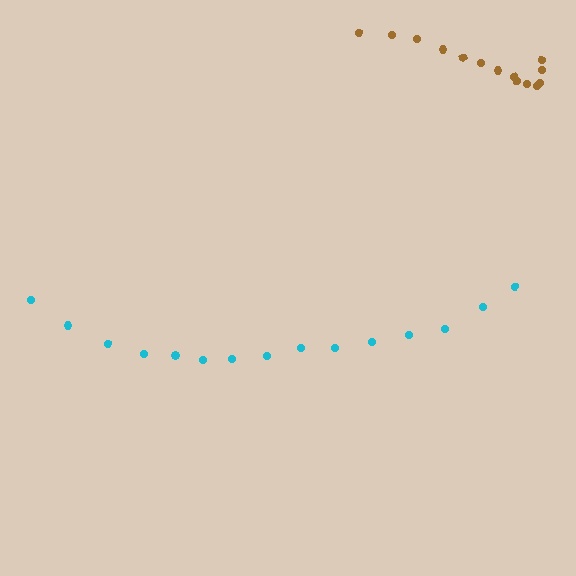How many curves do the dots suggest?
There are 2 distinct paths.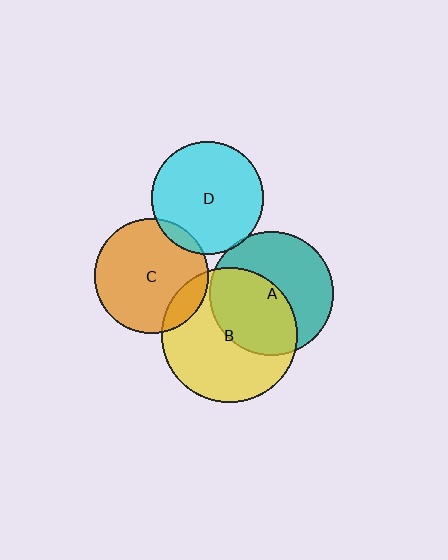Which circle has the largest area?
Circle B (yellow).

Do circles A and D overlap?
Yes.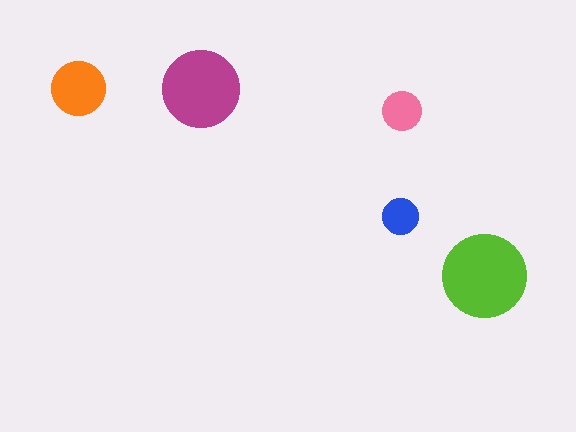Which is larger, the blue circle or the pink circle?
The pink one.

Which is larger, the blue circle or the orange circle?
The orange one.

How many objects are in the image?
There are 5 objects in the image.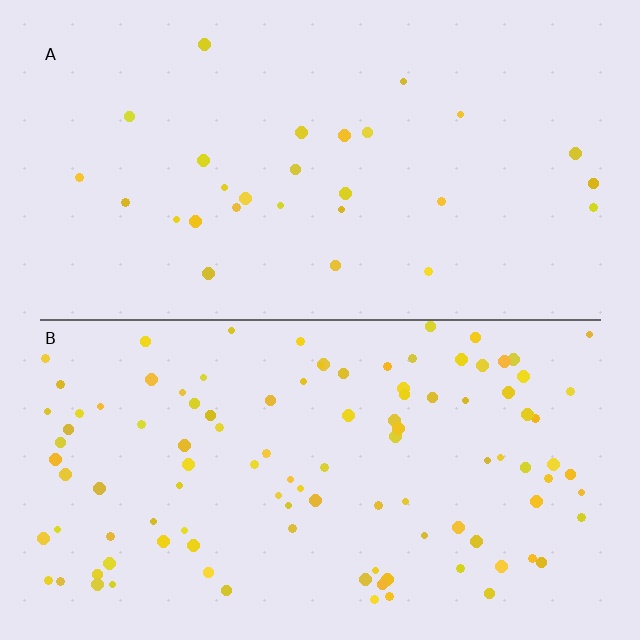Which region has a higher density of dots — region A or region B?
B (the bottom).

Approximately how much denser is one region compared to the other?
Approximately 3.8× — region B over region A.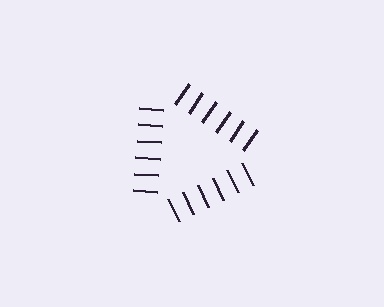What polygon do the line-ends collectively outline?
An illusory triangle — the line segments terminate on its edges but no continuous stroke is drawn.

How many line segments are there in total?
18 — 6 along each of the 3 edges.